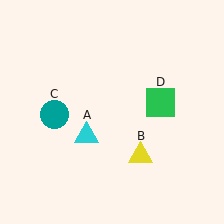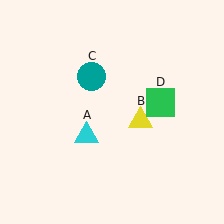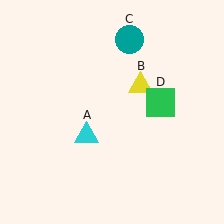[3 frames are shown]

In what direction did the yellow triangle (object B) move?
The yellow triangle (object B) moved up.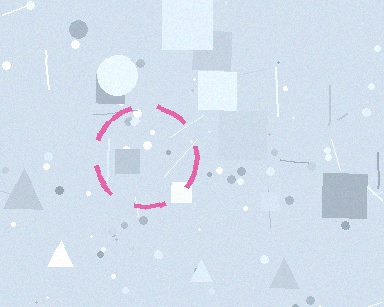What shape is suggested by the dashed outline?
The dashed outline suggests a circle.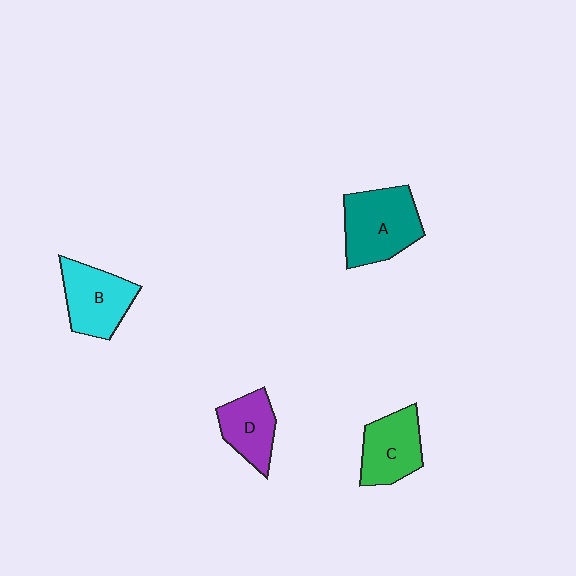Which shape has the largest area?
Shape A (teal).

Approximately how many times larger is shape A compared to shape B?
Approximately 1.2 times.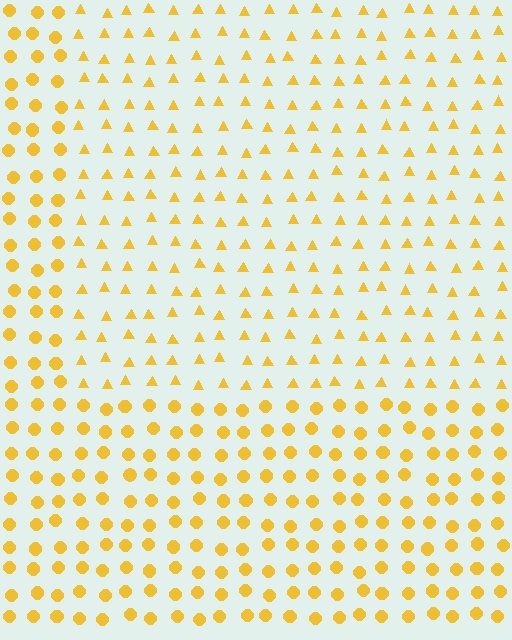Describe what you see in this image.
The image is filled with small yellow elements arranged in a uniform grid. A rectangle-shaped region contains triangles, while the surrounding area contains circles. The boundary is defined purely by the change in element shape.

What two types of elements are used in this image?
The image uses triangles inside the rectangle region and circles outside it.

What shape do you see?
I see a rectangle.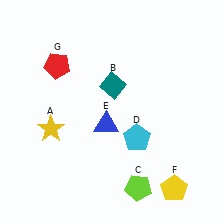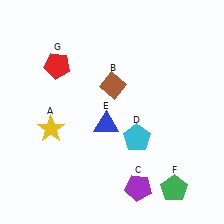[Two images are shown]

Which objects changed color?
B changed from teal to brown. C changed from lime to purple. F changed from yellow to green.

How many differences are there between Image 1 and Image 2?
There are 3 differences between the two images.